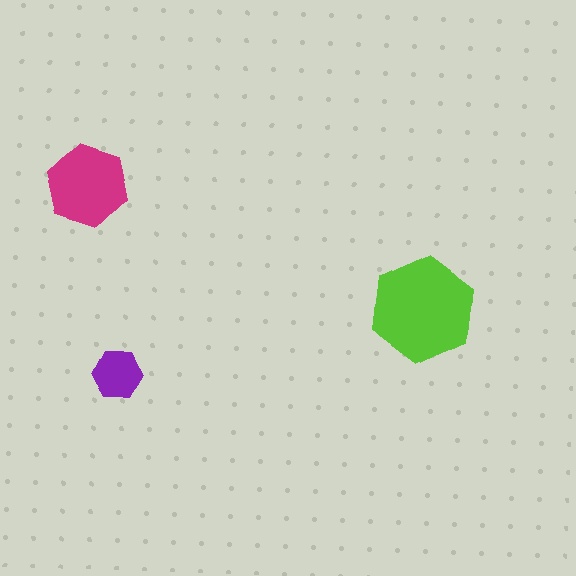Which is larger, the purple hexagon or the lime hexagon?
The lime one.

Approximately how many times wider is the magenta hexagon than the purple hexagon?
About 1.5 times wider.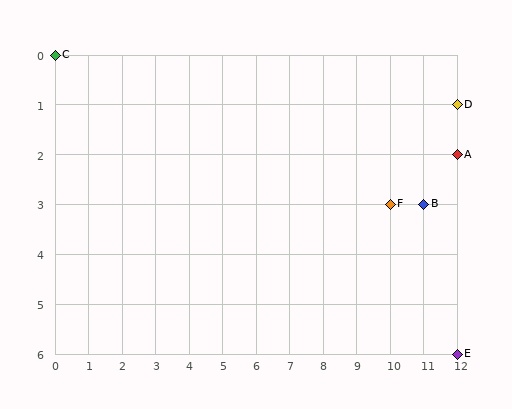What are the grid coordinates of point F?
Point F is at grid coordinates (10, 3).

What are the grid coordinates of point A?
Point A is at grid coordinates (12, 2).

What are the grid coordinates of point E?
Point E is at grid coordinates (12, 6).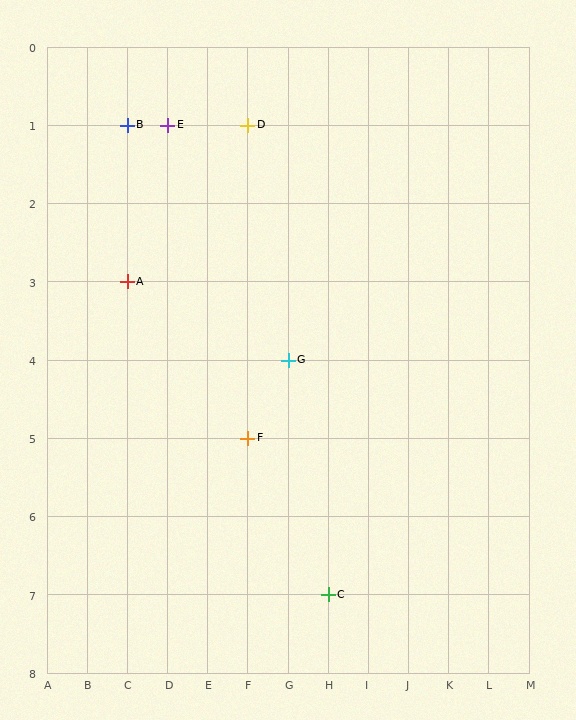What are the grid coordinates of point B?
Point B is at grid coordinates (C, 1).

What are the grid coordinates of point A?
Point A is at grid coordinates (C, 3).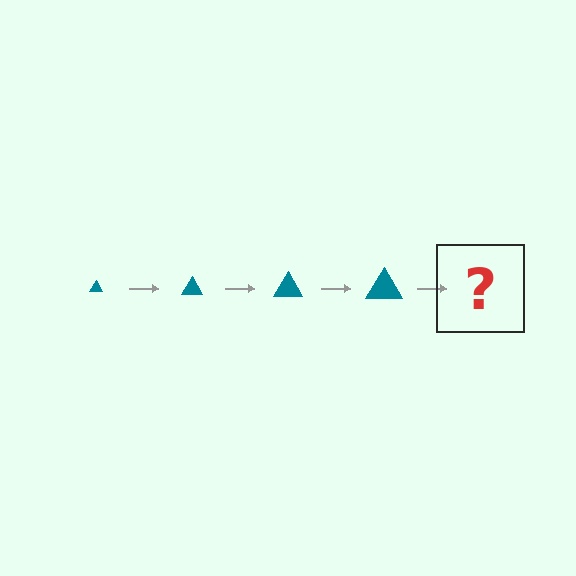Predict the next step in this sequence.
The next step is a teal triangle, larger than the previous one.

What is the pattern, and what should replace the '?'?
The pattern is that the triangle gets progressively larger each step. The '?' should be a teal triangle, larger than the previous one.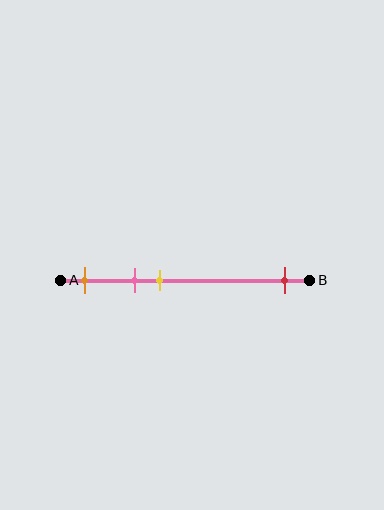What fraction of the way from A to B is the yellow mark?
The yellow mark is approximately 40% (0.4) of the way from A to B.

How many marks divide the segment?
There are 4 marks dividing the segment.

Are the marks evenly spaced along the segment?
No, the marks are not evenly spaced.